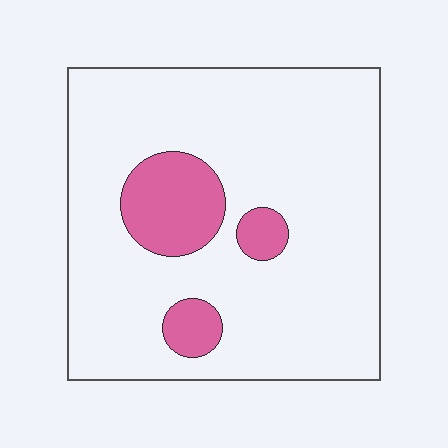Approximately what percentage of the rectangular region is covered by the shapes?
Approximately 15%.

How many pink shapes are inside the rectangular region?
3.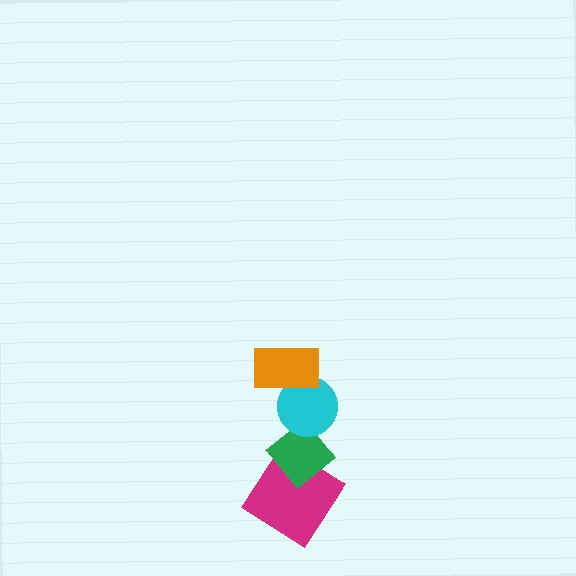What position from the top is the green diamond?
The green diamond is 3rd from the top.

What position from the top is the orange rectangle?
The orange rectangle is 1st from the top.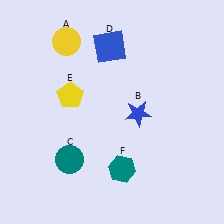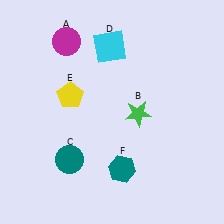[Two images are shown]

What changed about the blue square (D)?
In Image 1, D is blue. In Image 2, it changed to cyan.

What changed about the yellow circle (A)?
In Image 1, A is yellow. In Image 2, it changed to magenta.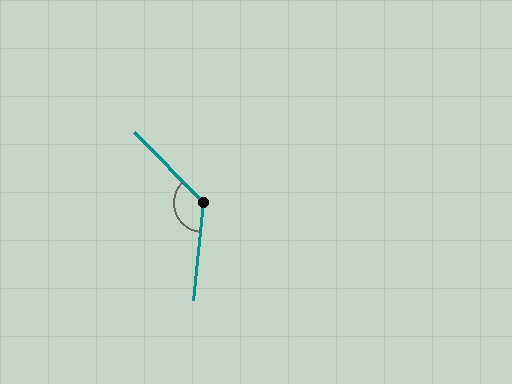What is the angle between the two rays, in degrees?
Approximately 130 degrees.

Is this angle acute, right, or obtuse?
It is obtuse.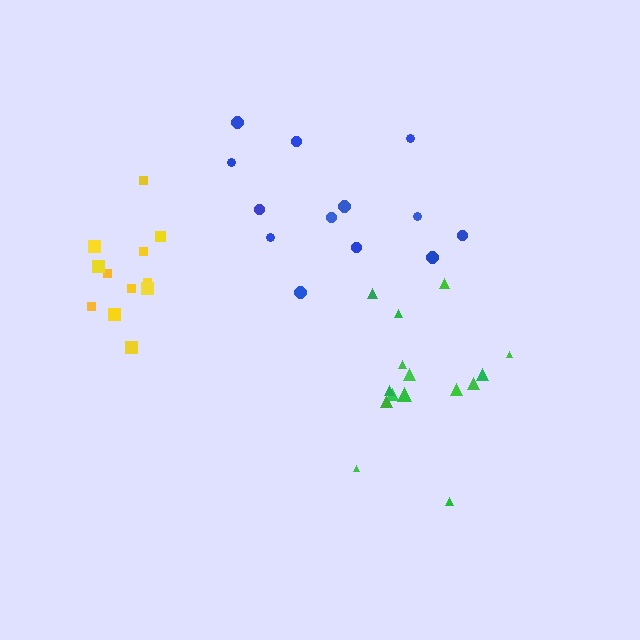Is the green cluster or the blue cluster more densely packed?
Green.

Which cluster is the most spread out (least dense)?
Blue.